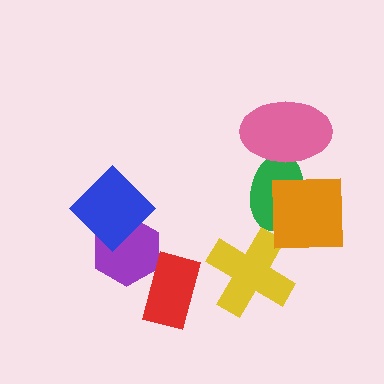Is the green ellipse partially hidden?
Yes, it is partially covered by another shape.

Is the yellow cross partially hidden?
No, no other shape covers it.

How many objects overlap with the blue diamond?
1 object overlaps with the blue diamond.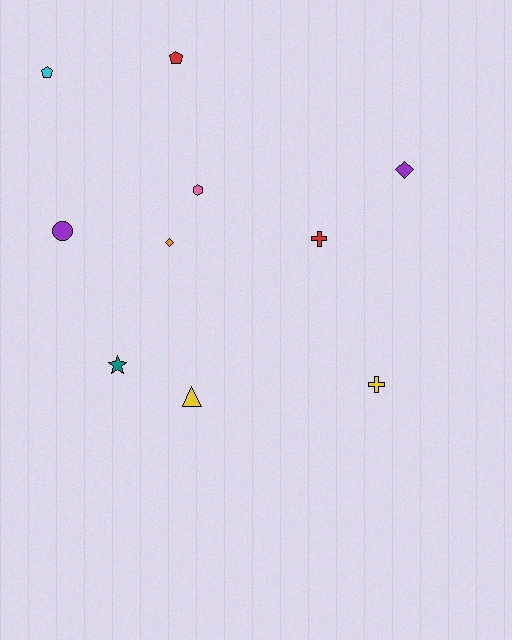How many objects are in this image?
There are 10 objects.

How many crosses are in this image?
There are 2 crosses.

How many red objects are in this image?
There are 2 red objects.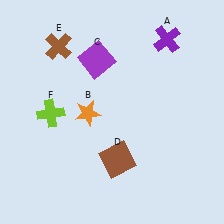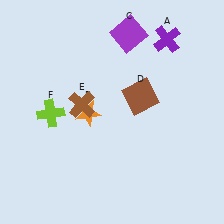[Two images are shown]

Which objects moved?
The objects that moved are: the purple square (C), the brown square (D), the brown cross (E).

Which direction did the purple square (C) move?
The purple square (C) moved right.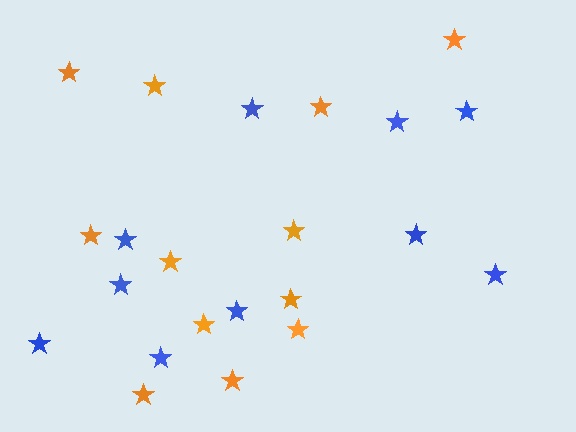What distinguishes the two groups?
There are 2 groups: one group of orange stars (12) and one group of blue stars (10).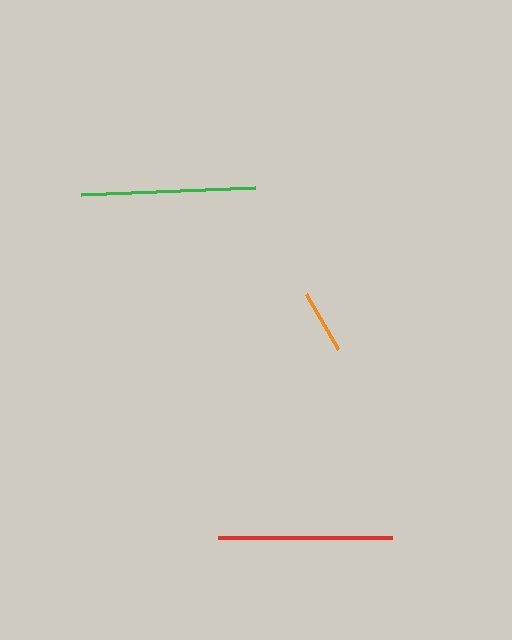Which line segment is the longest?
The red line is the longest at approximately 174 pixels.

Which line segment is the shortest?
The orange line is the shortest at approximately 64 pixels.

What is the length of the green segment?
The green segment is approximately 174 pixels long.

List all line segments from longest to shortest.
From longest to shortest: red, green, orange.